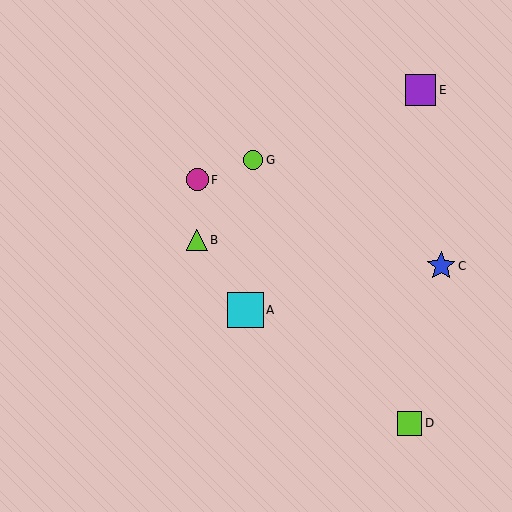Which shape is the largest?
The cyan square (labeled A) is the largest.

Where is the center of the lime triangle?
The center of the lime triangle is at (197, 240).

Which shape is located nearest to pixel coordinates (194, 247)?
The lime triangle (labeled B) at (197, 240) is nearest to that location.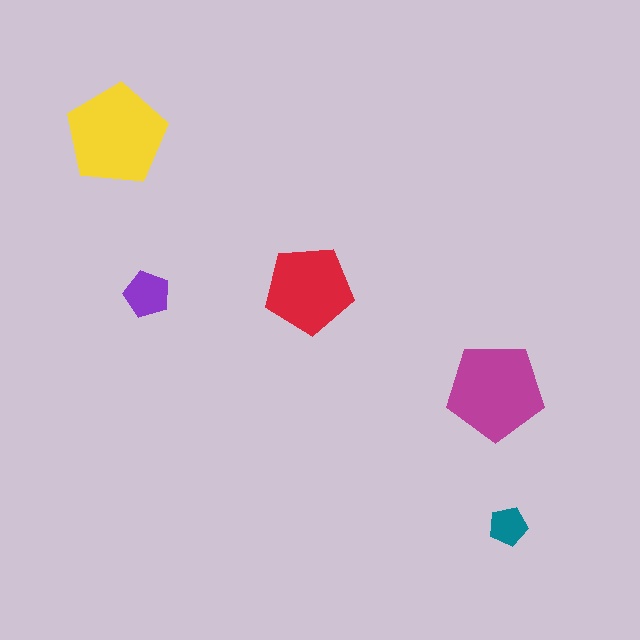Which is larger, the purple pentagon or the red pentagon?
The red one.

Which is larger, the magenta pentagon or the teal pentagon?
The magenta one.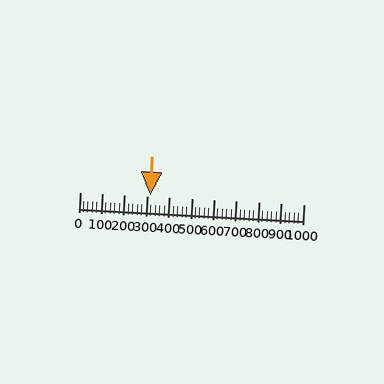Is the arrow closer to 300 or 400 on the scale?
The arrow is closer to 300.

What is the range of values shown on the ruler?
The ruler shows values from 0 to 1000.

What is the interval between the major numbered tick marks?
The major tick marks are spaced 100 units apart.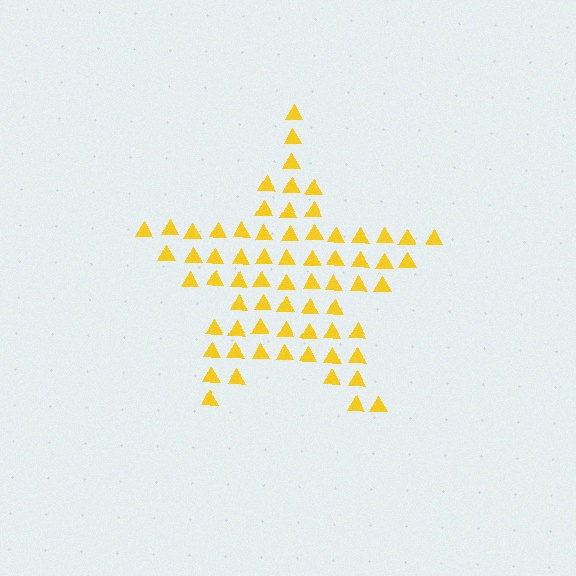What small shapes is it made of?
It is made of small triangles.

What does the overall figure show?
The overall figure shows a star.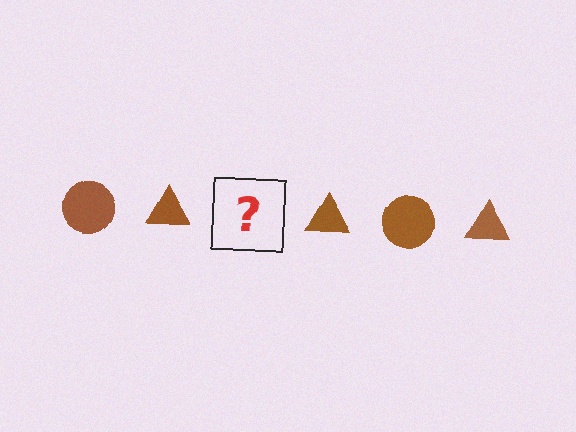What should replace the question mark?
The question mark should be replaced with a brown circle.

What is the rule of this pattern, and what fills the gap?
The rule is that the pattern cycles through circle, triangle shapes in brown. The gap should be filled with a brown circle.